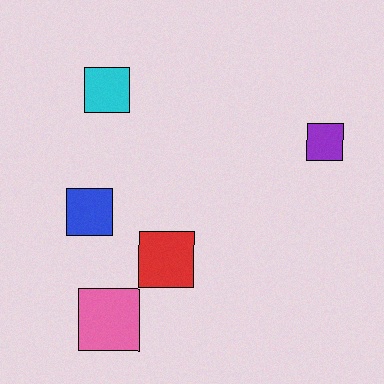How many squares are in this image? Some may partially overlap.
There are 5 squares.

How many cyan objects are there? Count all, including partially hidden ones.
There is 1 cyan object.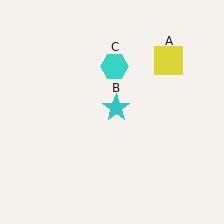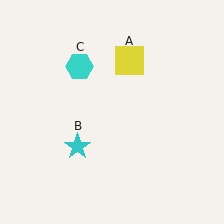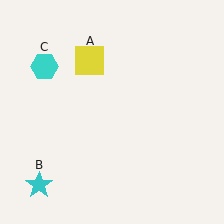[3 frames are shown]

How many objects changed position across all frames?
3 objects changed position: yellow square (object A), cyan star (object B), cyan hexagon (object C).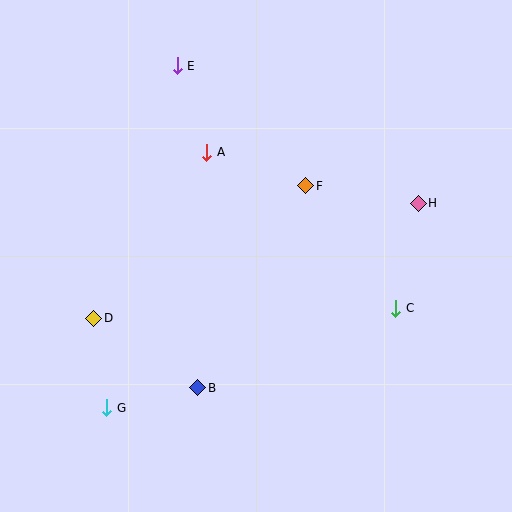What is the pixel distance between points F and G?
The distance between F and G is 298 pixels.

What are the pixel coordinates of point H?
Point H is at (418, 203).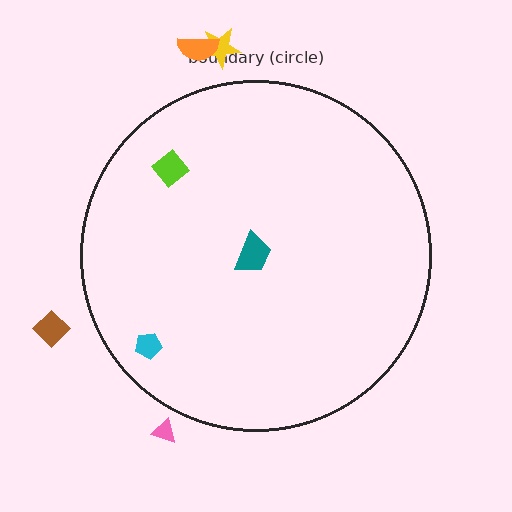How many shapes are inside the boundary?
3 inside, 4 outside.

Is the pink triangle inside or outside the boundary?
Outside.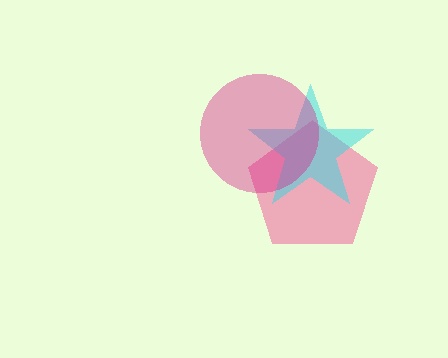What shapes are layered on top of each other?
The layered shapes are: a pink pentagon, a cyan star, a magenta circle.